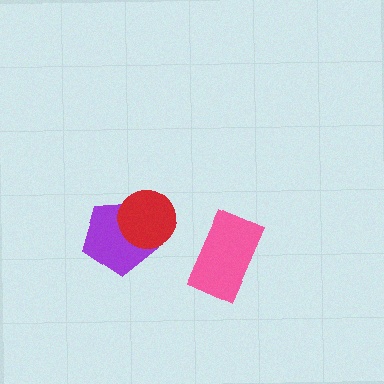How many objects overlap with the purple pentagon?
1 object overlaps with the purple pentagon.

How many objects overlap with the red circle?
1 object overlaps with the red circle.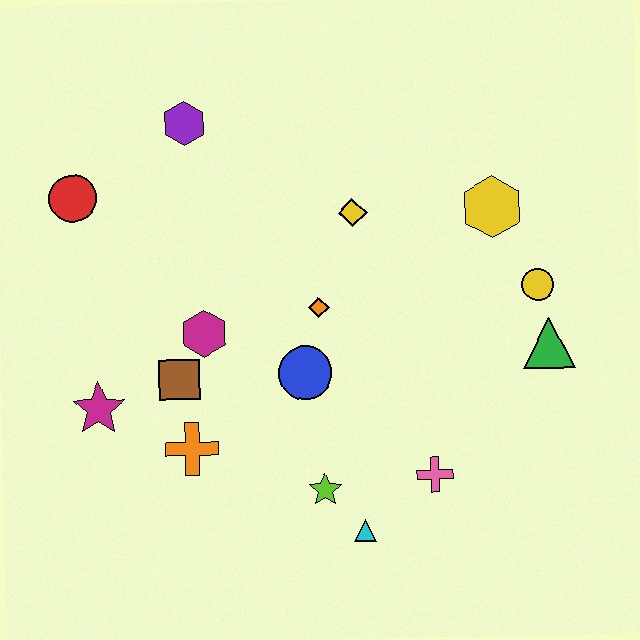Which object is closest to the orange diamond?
The blue circle is closest to the orange diamond.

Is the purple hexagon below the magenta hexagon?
No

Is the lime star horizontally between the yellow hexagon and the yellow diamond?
No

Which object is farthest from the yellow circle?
The red circle is farthest from the yellow circle.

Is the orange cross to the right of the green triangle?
No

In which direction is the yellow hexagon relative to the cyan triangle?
The yellow hexagon is above the cyan triangle.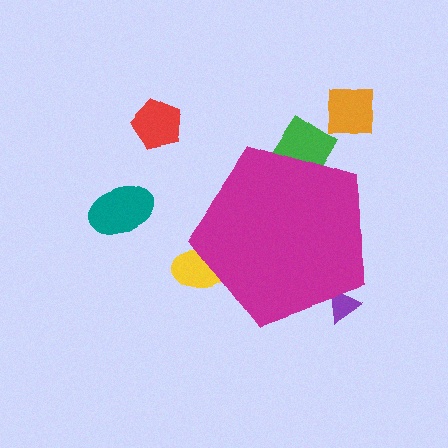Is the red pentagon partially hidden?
No, the red pentagon is fully visible.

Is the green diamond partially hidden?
Yes, the green diamond is partially hidden behind the magenta pentagon.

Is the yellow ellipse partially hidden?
Yes, the yellow ellipse is partially hidden behind the magenta pentagon.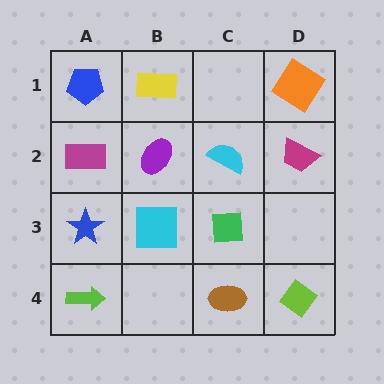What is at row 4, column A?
A lime arrow.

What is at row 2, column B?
A purple ellipse.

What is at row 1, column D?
An orange diamond.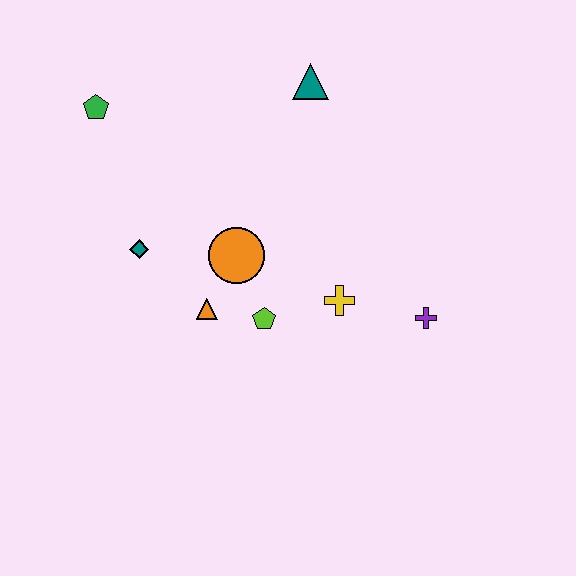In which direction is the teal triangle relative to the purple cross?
The teal triangle is above the purple cross.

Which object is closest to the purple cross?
The yellow cross is closest to the purple cross.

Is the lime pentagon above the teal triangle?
No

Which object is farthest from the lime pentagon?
The green pentagon is farthest from the lime pentagon.